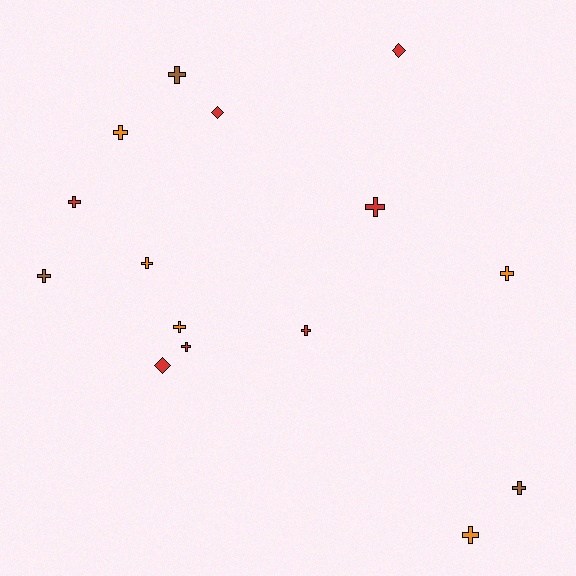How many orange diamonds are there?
There are no orange diamonds.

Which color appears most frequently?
Red, with 7 objects.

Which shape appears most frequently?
Cross, with 12 objects.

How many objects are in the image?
There are 15 objects.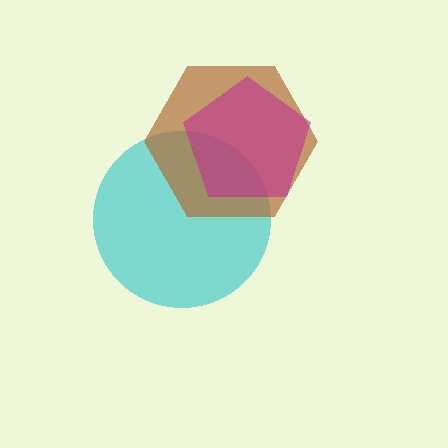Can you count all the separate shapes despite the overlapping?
Yes, there are 3 separate shapes.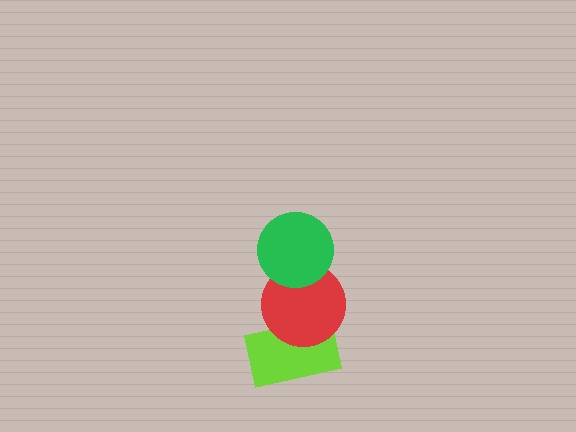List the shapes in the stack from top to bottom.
From top to bottom: the green circle, the red circle, the lime rectangle.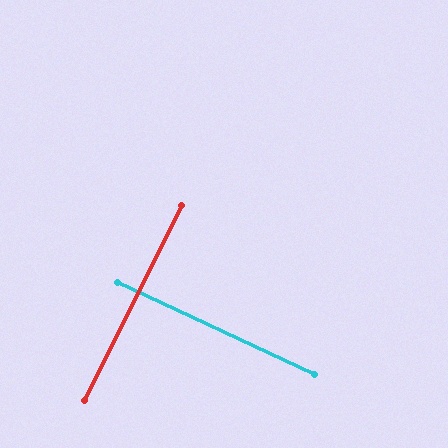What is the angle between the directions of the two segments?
Approximately 89 degrees.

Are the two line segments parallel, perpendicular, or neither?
Perpendicular — they meet at approximately 89°.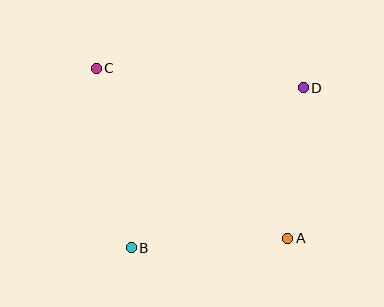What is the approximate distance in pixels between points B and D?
The distance between B and D is approximately 235 pixels.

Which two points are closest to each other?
Points A and D are closest to each other.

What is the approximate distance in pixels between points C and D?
The distance between C and D is approximately 208 pixels.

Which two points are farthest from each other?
Points A and C are farthest from each other.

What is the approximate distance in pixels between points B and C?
The distance between B and C is approximately 183 pixels.